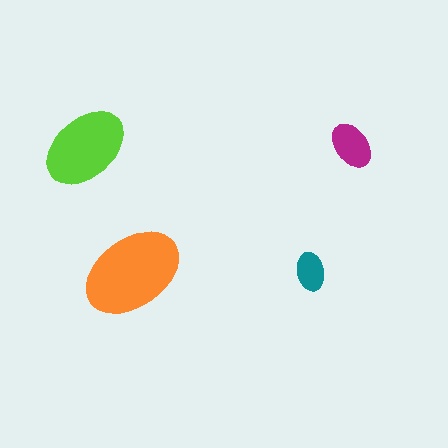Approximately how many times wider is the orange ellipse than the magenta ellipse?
About 2 times wider.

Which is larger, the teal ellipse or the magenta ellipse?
The magenta one.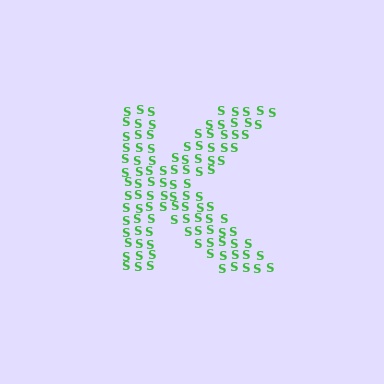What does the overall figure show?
The overall figure shows the letter K.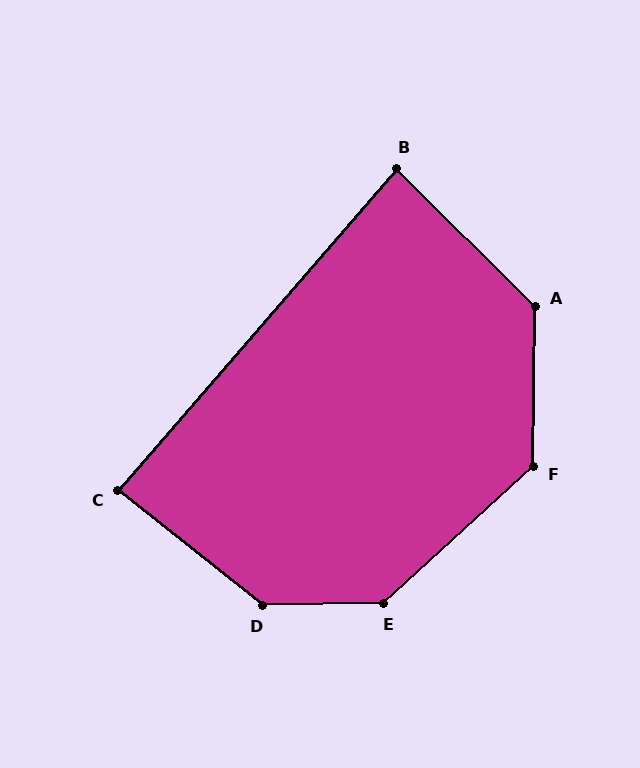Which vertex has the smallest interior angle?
B, at approximately 86 degrees.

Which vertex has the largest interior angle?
D, at approximately 141 degrees.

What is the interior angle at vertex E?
Approximately 138 degrees (obtuse).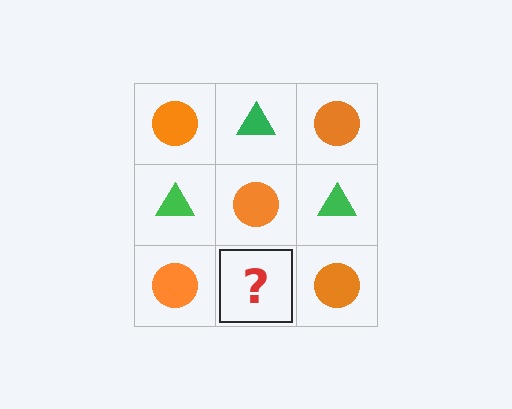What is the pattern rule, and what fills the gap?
The rule is that it alternates orange circle and green triangle in a checkerboard pattern. The gap should be filled with a green triangle.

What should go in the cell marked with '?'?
The missing cell should contain a green triangle.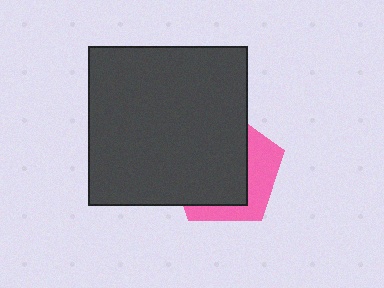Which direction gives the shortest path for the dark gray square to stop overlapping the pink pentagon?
Moving left gives the shortest separation.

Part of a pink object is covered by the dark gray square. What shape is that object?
It is a pentagon.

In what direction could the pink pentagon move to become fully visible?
The pink pentagon could move right. That would shift it out from behind the dark gray square entirely.